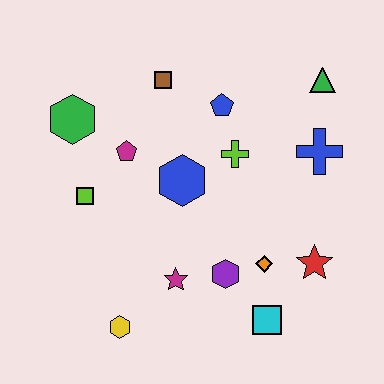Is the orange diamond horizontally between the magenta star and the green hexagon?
No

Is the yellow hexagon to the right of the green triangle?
No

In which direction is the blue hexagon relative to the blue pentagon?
The blue hexagon is below the blue pentagon.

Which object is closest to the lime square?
The magenta pentagon is closest to the lime square.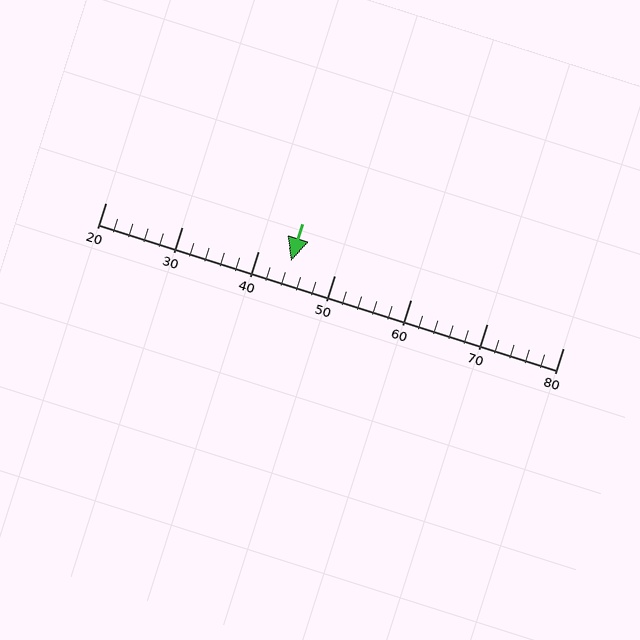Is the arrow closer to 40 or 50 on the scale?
The arrow is closer to 40.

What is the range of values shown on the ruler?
The ruler shows values from 20 to 80.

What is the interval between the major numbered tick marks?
The major tick marks are spaced 10 units apart.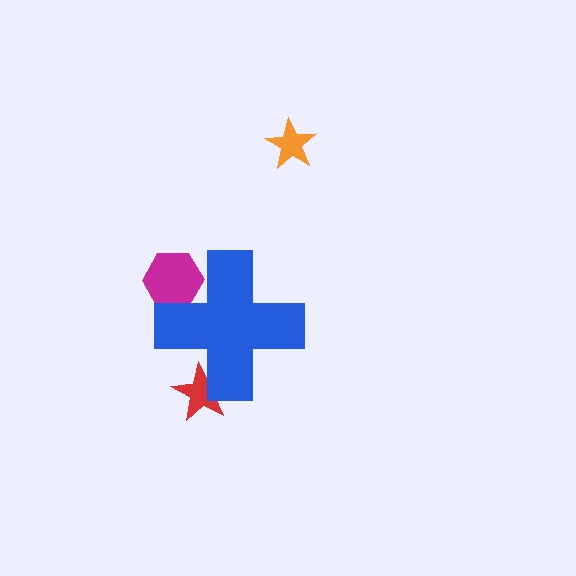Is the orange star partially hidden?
No, the orange star is fully visible.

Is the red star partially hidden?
Yes, the red star is partially hidden behind the blue cross.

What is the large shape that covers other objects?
A blue cross.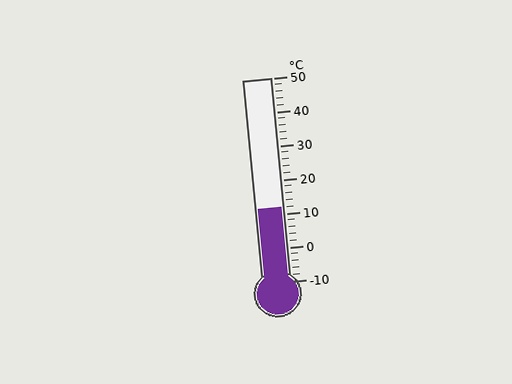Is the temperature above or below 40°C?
The temperature is below 40°C.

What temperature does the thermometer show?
The thermometer shows approximately 12°C.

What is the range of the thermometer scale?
The thermometer scale ranges from -10°C to 50°C.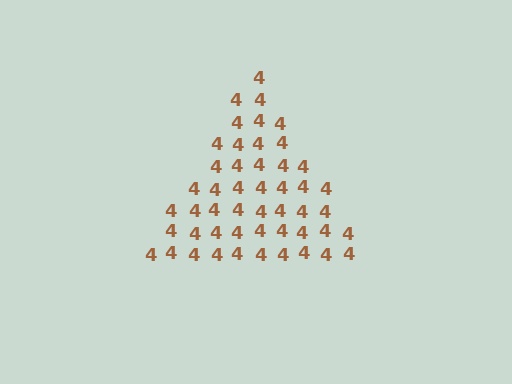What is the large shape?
The large shape is a triangle.